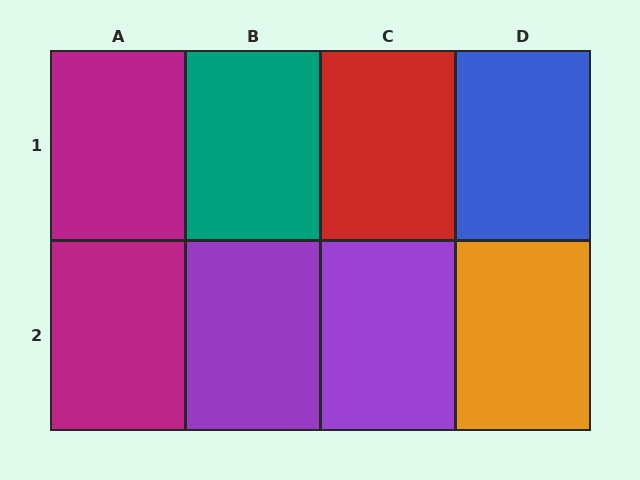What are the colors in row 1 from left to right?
Magenta, teal, red, blue.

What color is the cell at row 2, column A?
Magenta.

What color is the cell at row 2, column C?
Purple.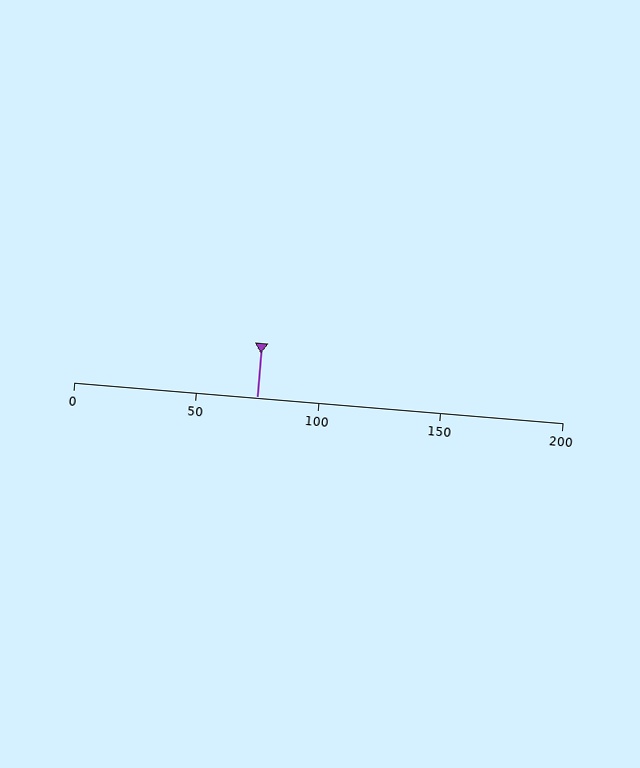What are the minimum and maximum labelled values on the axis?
The axis runs from 0 to 200.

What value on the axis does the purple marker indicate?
The marker indicates approximately 75.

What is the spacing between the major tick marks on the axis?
The major ticks are spaced 50 apart.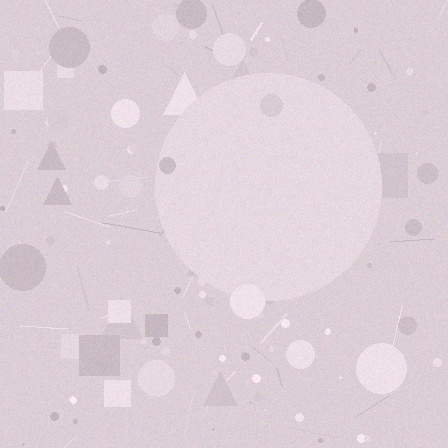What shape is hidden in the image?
A circle is hidden in the image.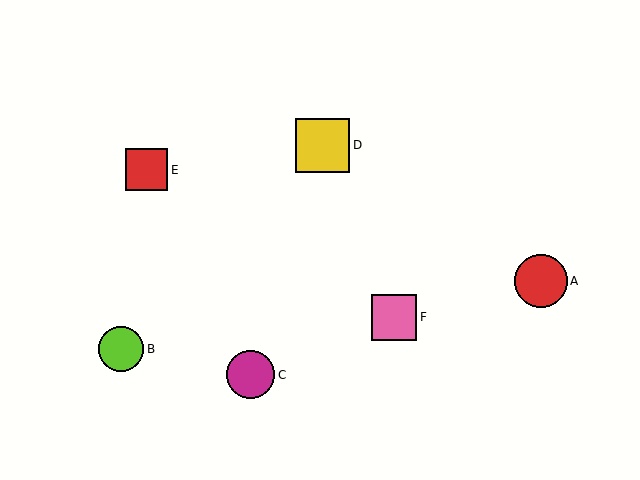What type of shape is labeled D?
Shape D is a yellow square.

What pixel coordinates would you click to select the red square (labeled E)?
Click at (147, 170) to select the red square E.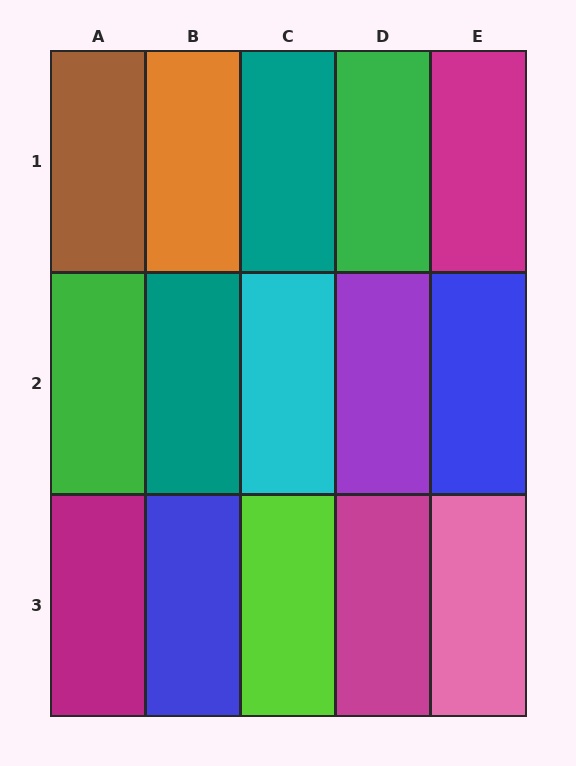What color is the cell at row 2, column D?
Purple.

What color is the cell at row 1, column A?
Brown.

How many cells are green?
2 cells are green.